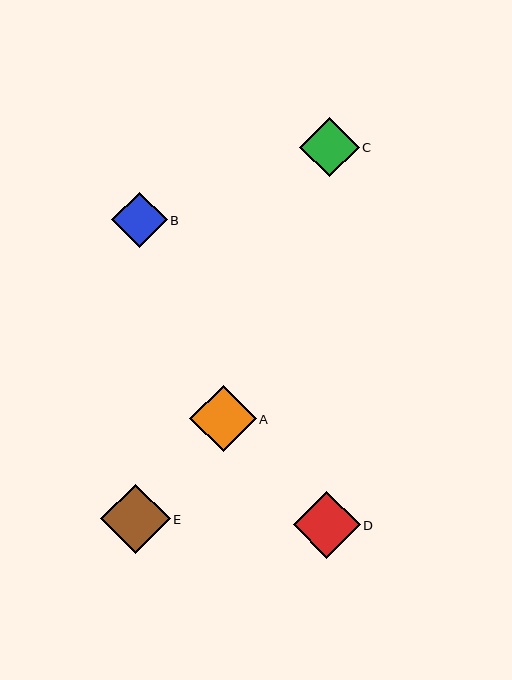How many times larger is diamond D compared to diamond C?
Diamond D is approximately 1.1 times the size of diamond C.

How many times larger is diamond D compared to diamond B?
Diamond D is approximately 1.2 times the size of diamond B.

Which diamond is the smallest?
Diamond B is the smallest with a size of approximately 55 pixels.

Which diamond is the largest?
Diamond E is the largest with a size of approximately 70 pixels.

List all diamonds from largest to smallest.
From largest to smallest: E, D, A, C, B.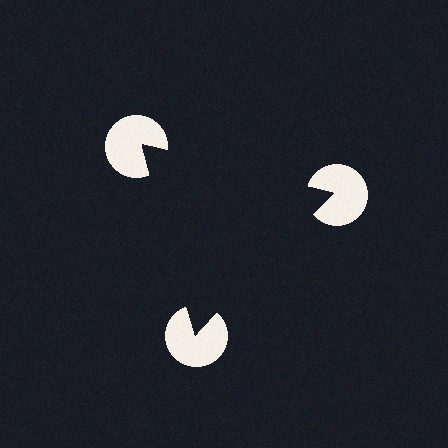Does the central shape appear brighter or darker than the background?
It typically appears slightly darker than the background, even though no actual brightness change is drawn.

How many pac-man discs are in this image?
There are 3 — one at each vertex of the illusory triangle.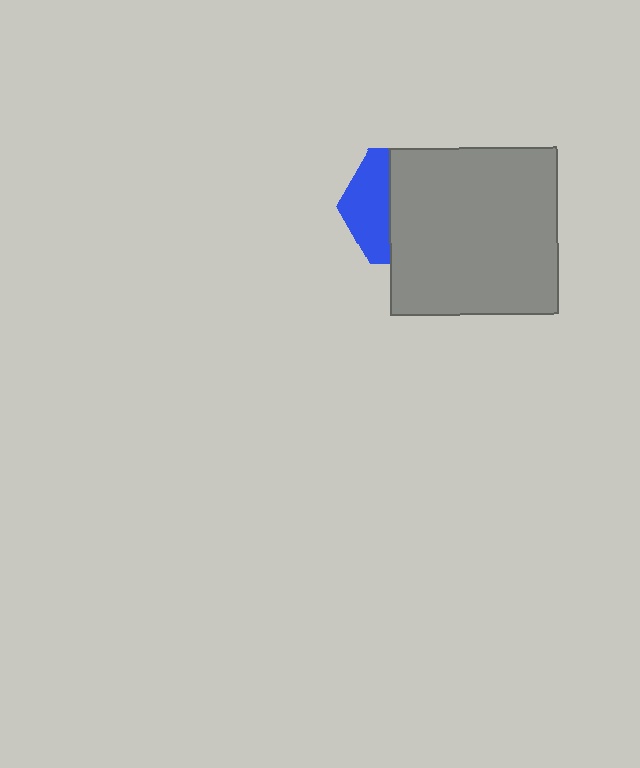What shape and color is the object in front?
The object in front is a gray square.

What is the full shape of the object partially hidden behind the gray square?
The partially hidden object is a blue hexagon.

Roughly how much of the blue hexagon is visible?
A small part of it is visible (roughly 37%).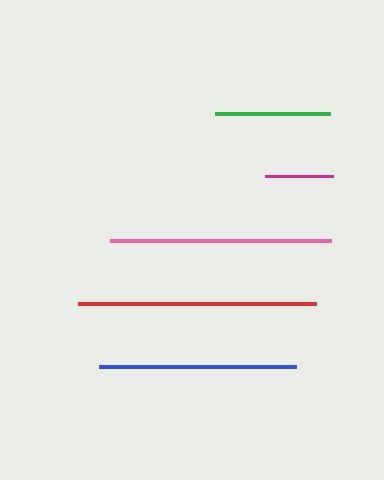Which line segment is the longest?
The red line is the longest at approximately 238 pixels.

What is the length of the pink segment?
The pink segment is approximately 220 pixels long.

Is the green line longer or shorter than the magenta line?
The green line is longer than the magenta line.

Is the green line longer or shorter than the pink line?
The pink line is longer than the green line.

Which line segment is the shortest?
The magenta line is the shortest at approximately 69 pixels.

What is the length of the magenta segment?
The magenta segment is approximately 69 pixels long.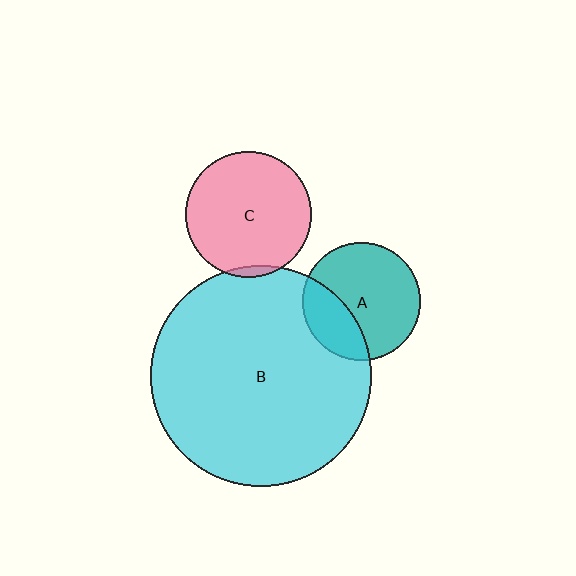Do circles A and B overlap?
Yes.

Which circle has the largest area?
Circle B (cyan).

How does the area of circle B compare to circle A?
Approximately 3.5 times.